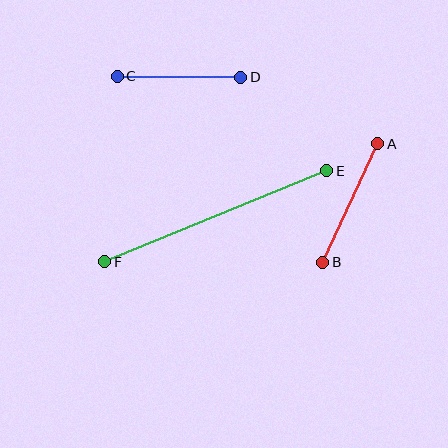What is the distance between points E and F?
The distance is approximately 240 pixels.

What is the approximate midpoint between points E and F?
The midpoint is at approximately (216, 216) pixels.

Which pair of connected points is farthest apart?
Points E and F are farthest apart.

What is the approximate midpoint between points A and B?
The midpoint is at approximately (350, 203) pixels.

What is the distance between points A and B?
The distance is approximately 131 pixels.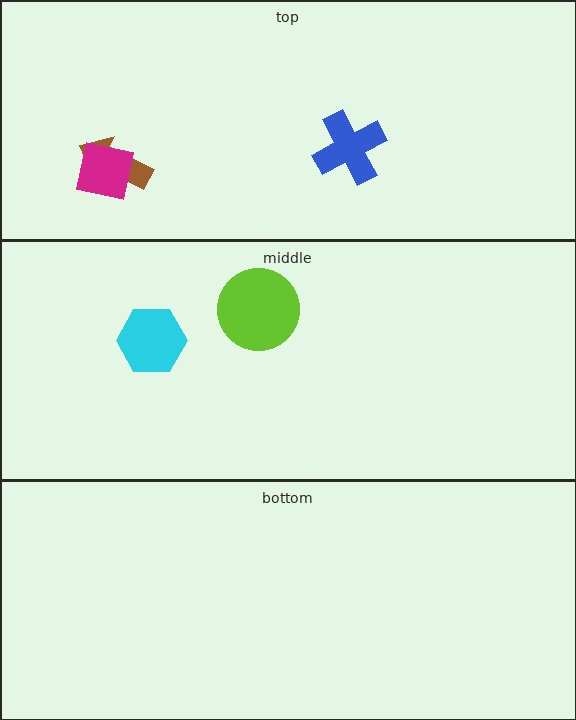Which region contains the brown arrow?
The top region.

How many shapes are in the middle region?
2.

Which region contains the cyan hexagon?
The middle region.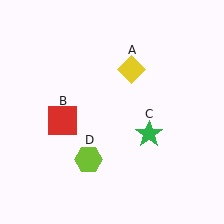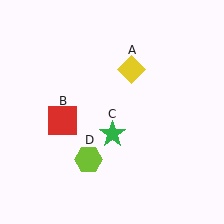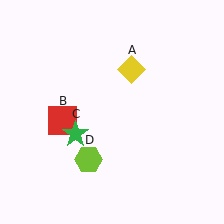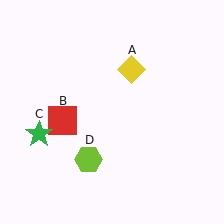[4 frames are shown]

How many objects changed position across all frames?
1 object changed position: green star (object C).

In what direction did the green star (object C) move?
The green star (object C) moved left.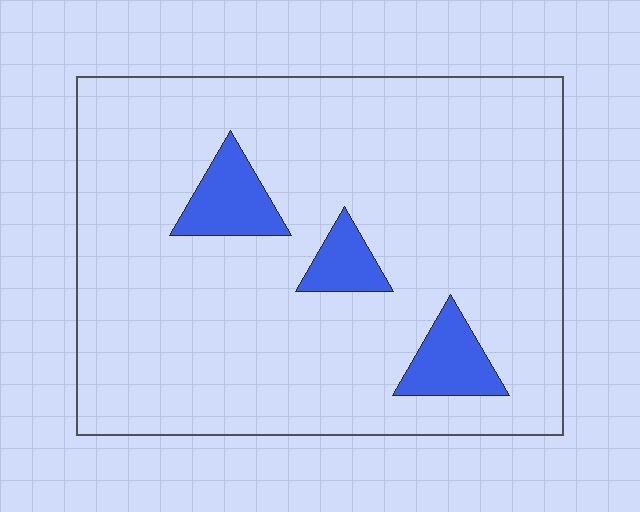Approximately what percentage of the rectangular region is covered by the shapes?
Approximately 10%.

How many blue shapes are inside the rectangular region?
3.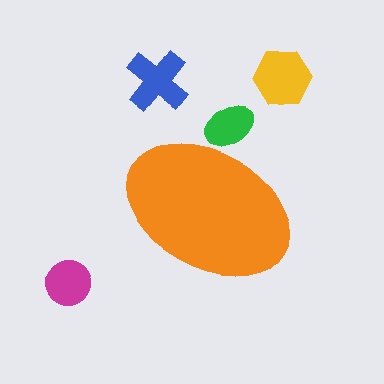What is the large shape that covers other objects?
An orange ellipse.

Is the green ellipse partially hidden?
Yes, the green ellipse is partially hidden behind the orange ellipse.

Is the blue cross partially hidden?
No, the blue cross is fully visible.